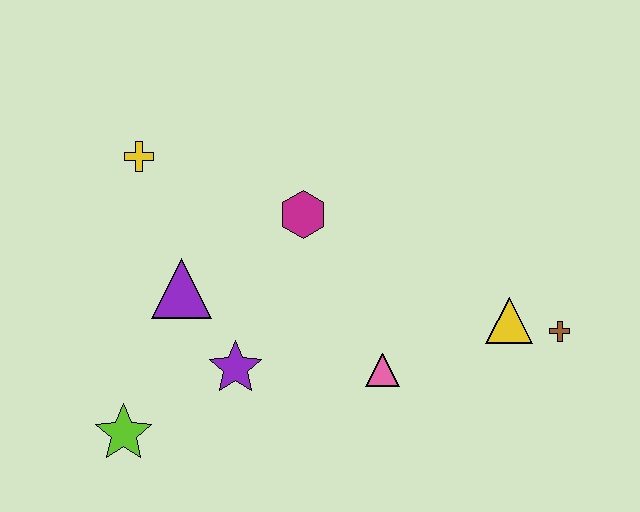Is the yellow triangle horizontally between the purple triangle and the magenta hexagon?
No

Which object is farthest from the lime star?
The brown cross is farthest from the lime star.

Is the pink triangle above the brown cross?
No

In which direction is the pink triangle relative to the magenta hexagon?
The pink triangle is below the magenta hexagon.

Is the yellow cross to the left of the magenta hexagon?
Yes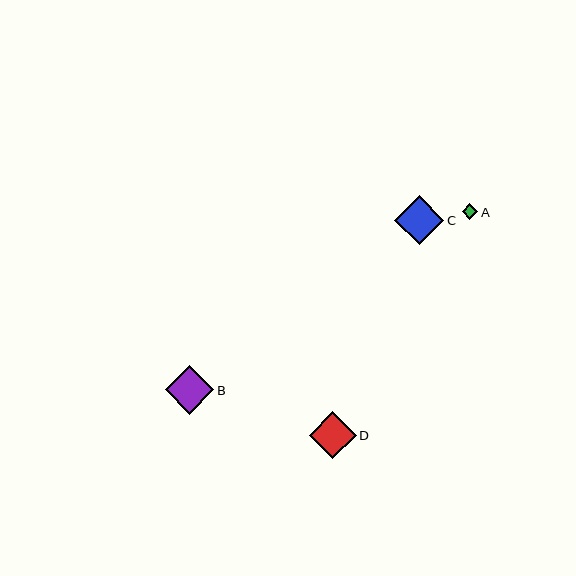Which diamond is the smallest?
Diamond A is the smallest with a size of approximately 16 pixels.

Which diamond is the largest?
Diamond C is the largest with a size of approximately 49 pixels.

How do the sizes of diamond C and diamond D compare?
Diamond C and diamond D are approximately the same size.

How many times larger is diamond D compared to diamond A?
Diamond D is approximately 3.0 times the size of diamond A.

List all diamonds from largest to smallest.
From largest to smallest: C, B, D, A.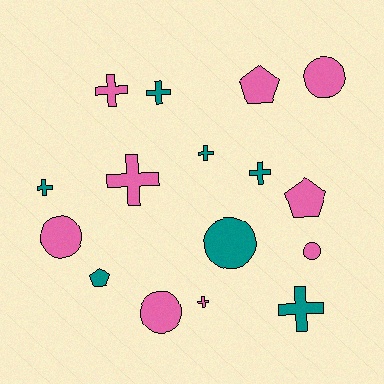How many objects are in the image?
There are 16 objects.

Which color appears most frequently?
Pink, with 9 objects.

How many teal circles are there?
There is 1 teal circle.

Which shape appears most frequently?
Cross, with 8 objects.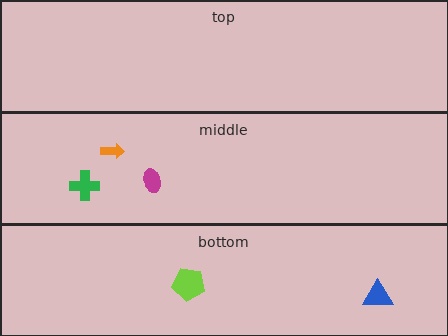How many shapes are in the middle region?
3.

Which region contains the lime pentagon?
The bottom region.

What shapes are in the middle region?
The orange arrow, the magenta ellipse, the green cross.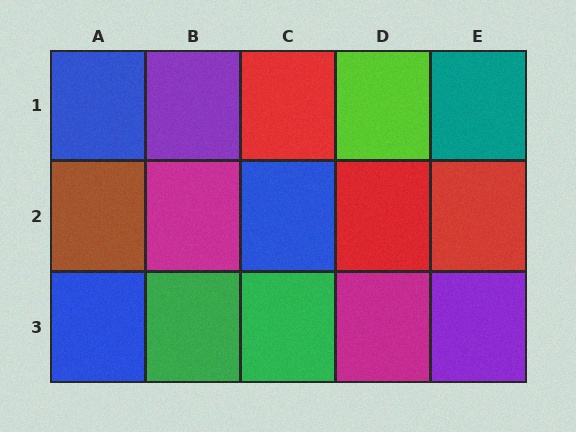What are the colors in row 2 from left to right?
Brown, magenta, blue, red, red.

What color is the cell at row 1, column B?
Purple.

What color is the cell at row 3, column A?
Blue.